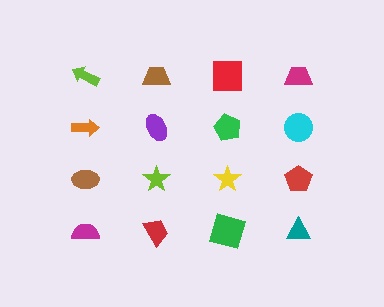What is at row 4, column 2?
A red trapezoid.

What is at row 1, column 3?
A red square.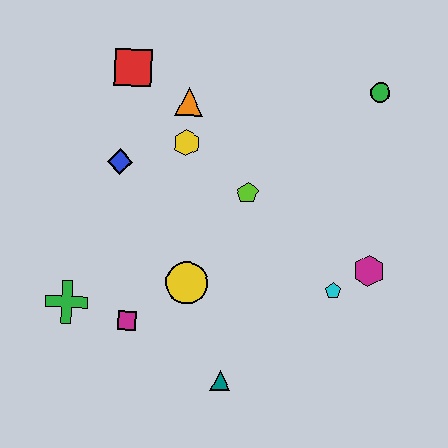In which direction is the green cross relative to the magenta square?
The green cross is to the left of the magenta square.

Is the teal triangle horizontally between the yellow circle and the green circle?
Yes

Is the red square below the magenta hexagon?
No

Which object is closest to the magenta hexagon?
The cyan pentagon is closest to the magenta hexagon.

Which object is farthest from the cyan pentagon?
The red square is farthest from the cyan pentagon.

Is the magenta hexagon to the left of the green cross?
No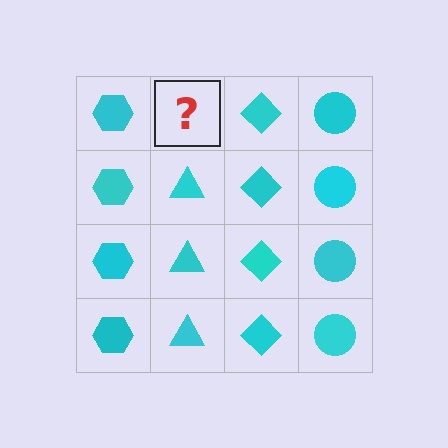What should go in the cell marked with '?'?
The missing cell should contain a cyan triangle.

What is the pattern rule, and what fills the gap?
The rule is that each column has a consistent shape. The gap should be filled with a cyan triangle.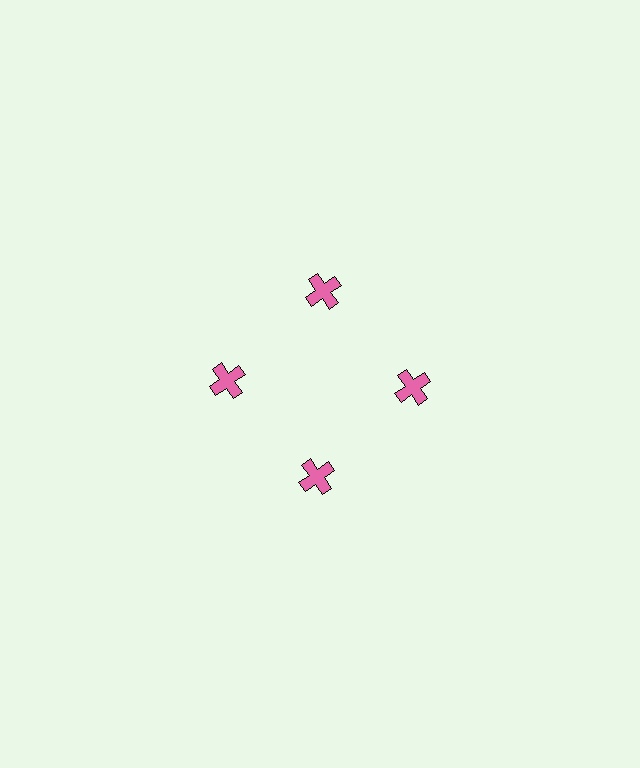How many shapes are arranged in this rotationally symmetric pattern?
There are 4 shapes, arranged in 4 groups of 1.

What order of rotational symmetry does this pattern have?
This pattern has 4-fold rotational symmetry.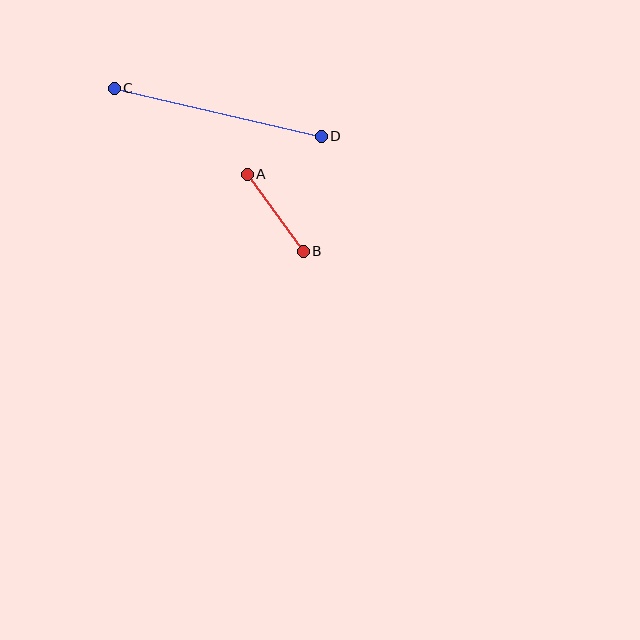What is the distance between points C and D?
The distance is approximately 213 pixels.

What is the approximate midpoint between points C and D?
The midpoint is at approximately (218, 112) pixels.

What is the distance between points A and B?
The distance is approximately 95 pixels.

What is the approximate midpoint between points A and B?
The midpoint is at approximately (275, 213) pixels.